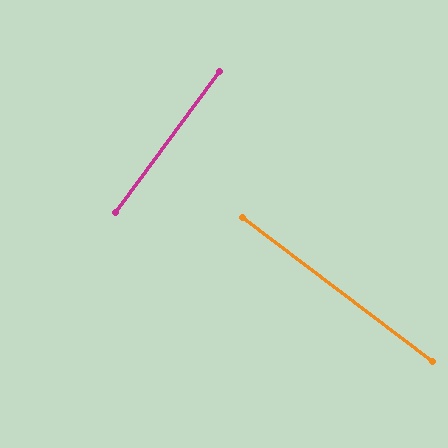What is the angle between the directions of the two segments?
Approximately 89 degrees.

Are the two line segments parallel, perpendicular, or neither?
Perpendicular — they meet at approximately 89°.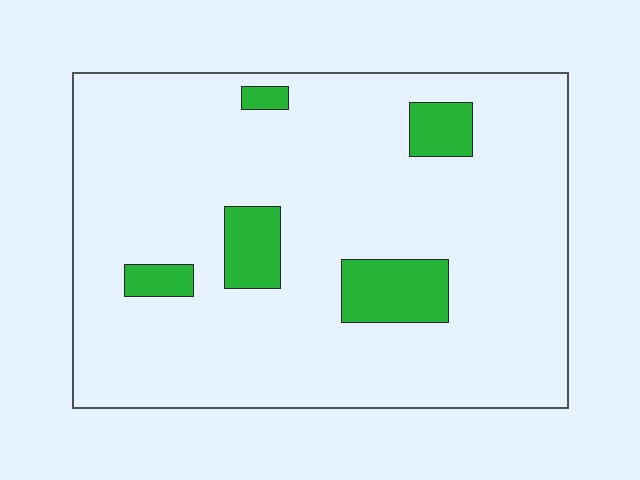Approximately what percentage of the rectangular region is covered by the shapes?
Approximately 10%.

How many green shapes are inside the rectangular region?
5.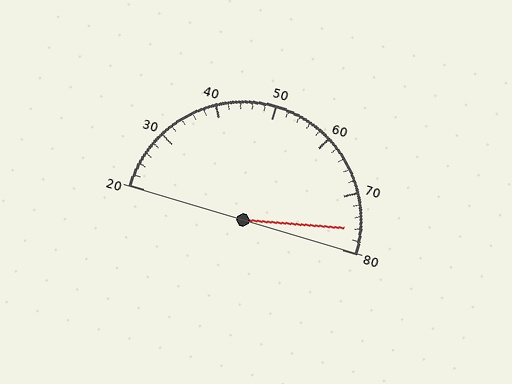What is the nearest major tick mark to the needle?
The nearest major tick mark is 80.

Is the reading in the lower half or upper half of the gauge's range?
The reading is in the upper half of the range (20 to 80).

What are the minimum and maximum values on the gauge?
The gauge ranges from 20 to 80.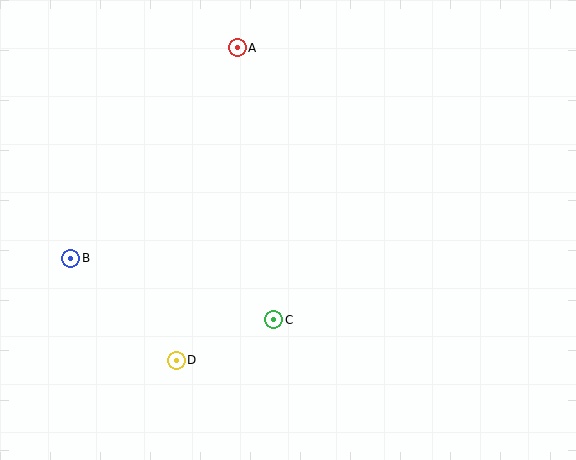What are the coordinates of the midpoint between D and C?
The midpoint between D and C is at (225, 340).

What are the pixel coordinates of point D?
Point D is at (176, 360).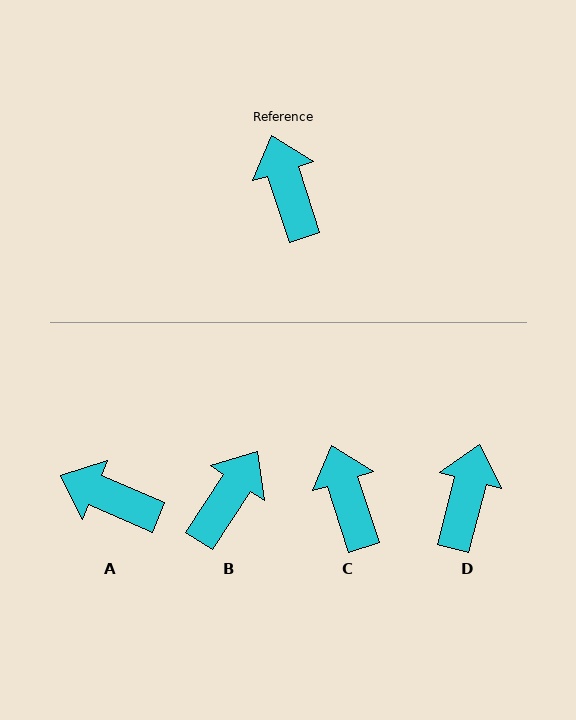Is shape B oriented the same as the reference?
No, it is off by about 51 degrees.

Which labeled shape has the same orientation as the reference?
C.